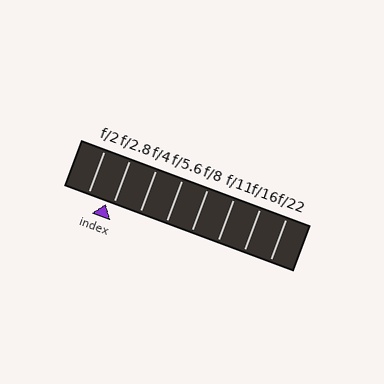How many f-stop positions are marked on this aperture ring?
There are 8 f-stop positions marked.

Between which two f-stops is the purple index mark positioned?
The index mark is between f/2 and f/2.8.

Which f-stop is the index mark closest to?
The index mark is closest to f/2.8.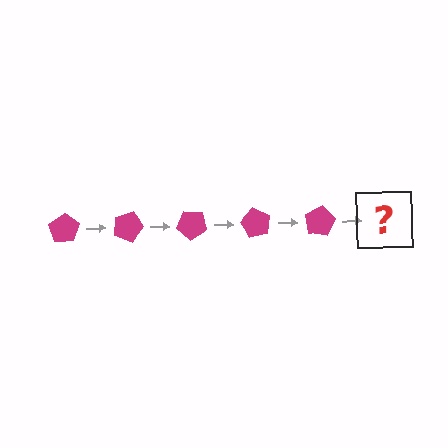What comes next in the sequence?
The next element should be a magenta pentagon rotated 100 degrees.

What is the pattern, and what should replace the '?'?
The pattern is that the pentagon rotates 20 degrees each step. The '?' should be a magenta pentagon rotated 100 degrees.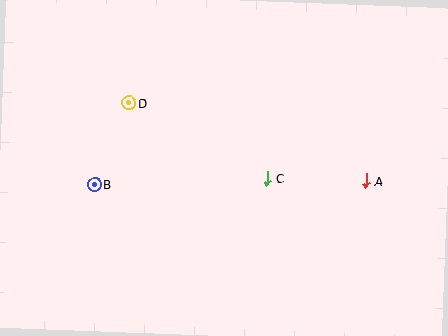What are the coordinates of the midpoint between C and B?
The midpoint between C and B is at (181, 181).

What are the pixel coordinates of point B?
Point B is at (95, 184).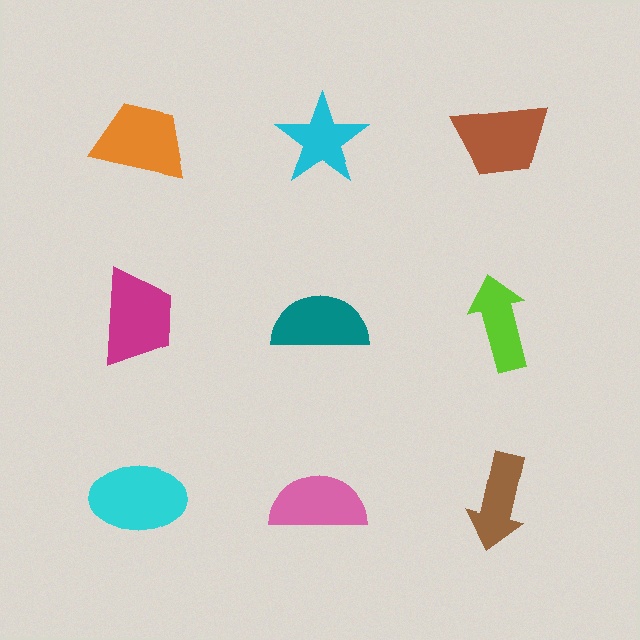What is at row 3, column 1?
A cyan ellipse.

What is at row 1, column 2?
A cyan star.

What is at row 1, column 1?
An orange trapezoid.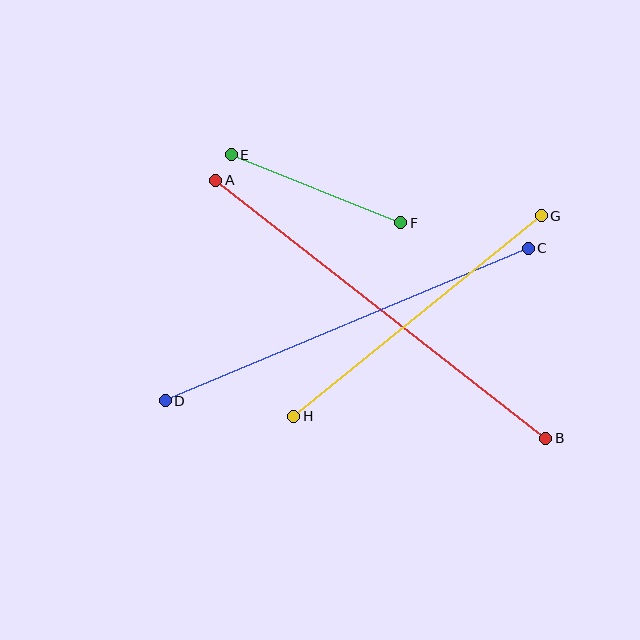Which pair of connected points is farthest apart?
Points A and B are farthest apart.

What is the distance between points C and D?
The distance is approximately 393 pixels.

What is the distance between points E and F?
The distance is approximately 183 pixels.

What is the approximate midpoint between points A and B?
The midpoint is at approximately (381, 309) pixels.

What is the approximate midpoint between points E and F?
The midpoint is at approximately (316, 189) pixels.